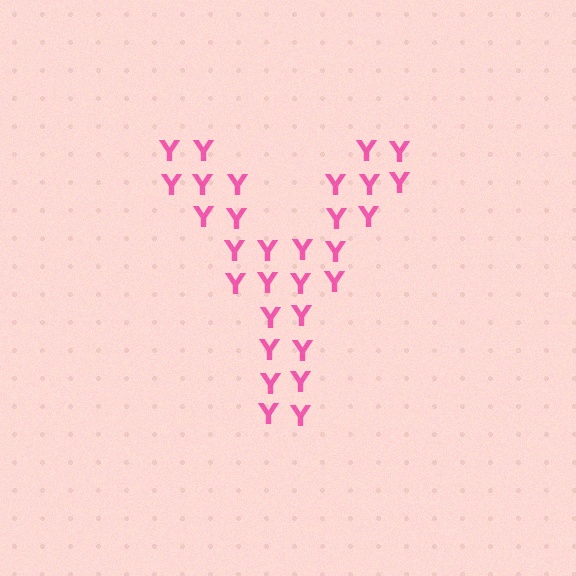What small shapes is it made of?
It is made of small letter Y's.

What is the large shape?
The large shape is the letter Y.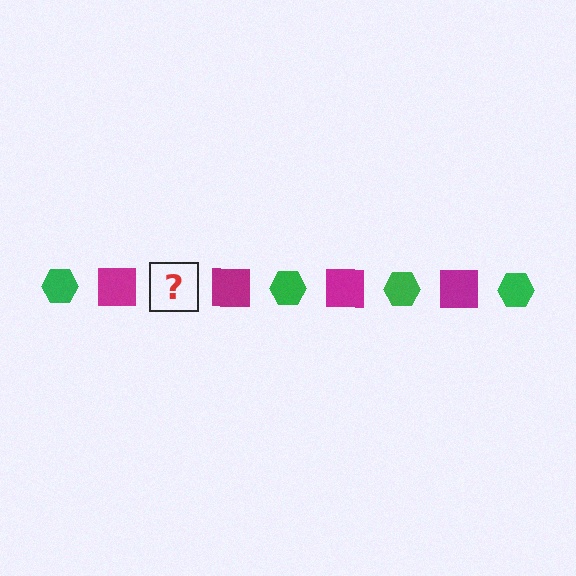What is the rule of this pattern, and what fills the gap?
The rule is that the pattern alternates between green hexagon and magenta square. The gap should be filled with a green hexagon.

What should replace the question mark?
The question mark should be replaced with a green hexagon.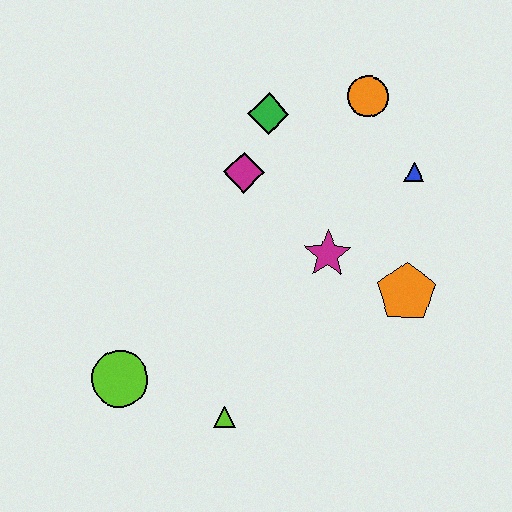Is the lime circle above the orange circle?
No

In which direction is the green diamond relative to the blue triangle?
The green diamond is to the left of the blue triangle.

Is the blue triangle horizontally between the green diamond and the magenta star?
No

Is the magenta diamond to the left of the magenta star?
Yes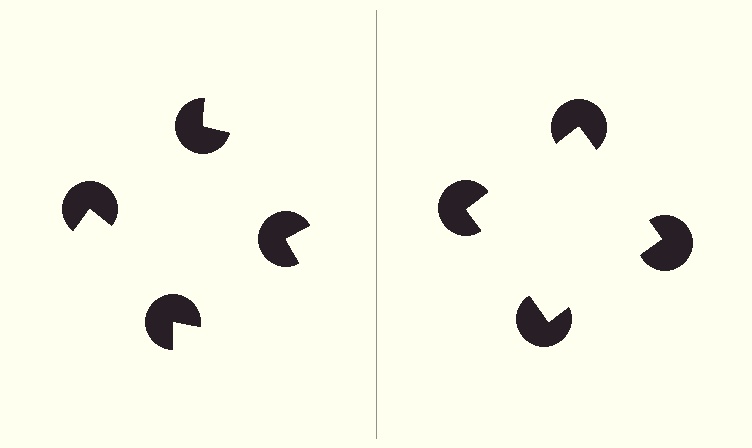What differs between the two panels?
The pac-man discs are positioned identically on both sides; only the wedge orientations differ. On the right they align to a square; on the left they are misaligned.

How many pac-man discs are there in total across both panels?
8 — 4 on each side.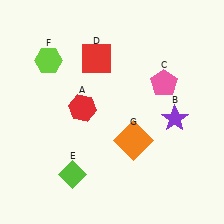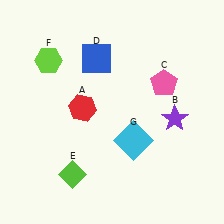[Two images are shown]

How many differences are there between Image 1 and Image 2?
There are 2 differences between the two images.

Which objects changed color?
D changed from red to blue. G changed from orange to cyan.